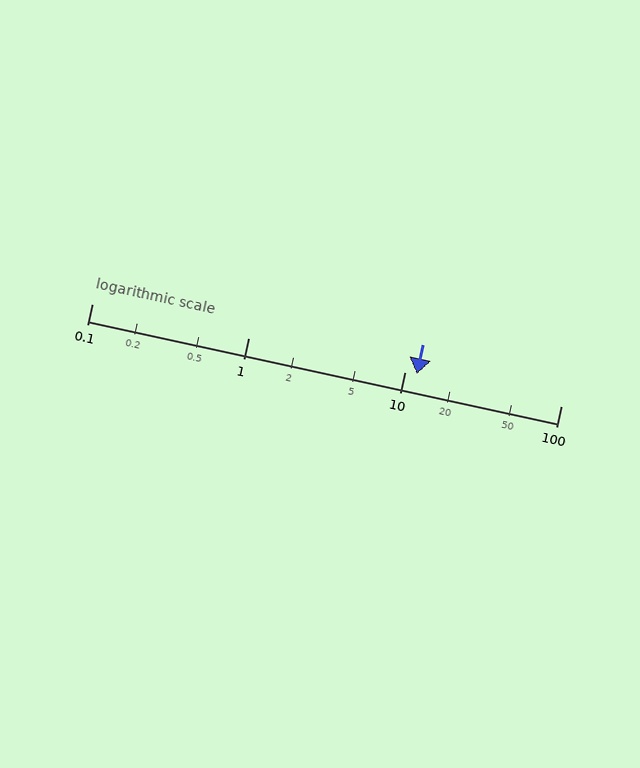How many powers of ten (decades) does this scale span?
The scale spans 3 decades, from 0.1 to 100.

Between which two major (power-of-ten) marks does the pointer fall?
The pointer is between 10 and 100.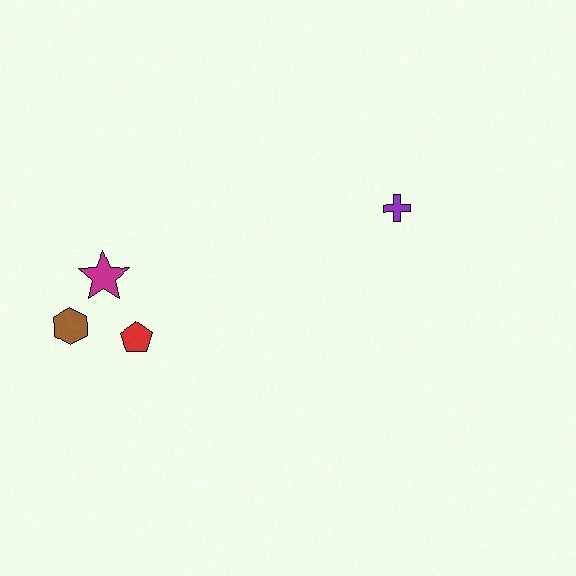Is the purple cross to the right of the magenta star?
Yes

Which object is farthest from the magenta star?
The purple cross is farthest from the magenta star.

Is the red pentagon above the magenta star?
No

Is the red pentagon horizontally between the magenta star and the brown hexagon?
No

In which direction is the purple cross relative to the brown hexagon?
The purple cross is to the right of the brown hexagon.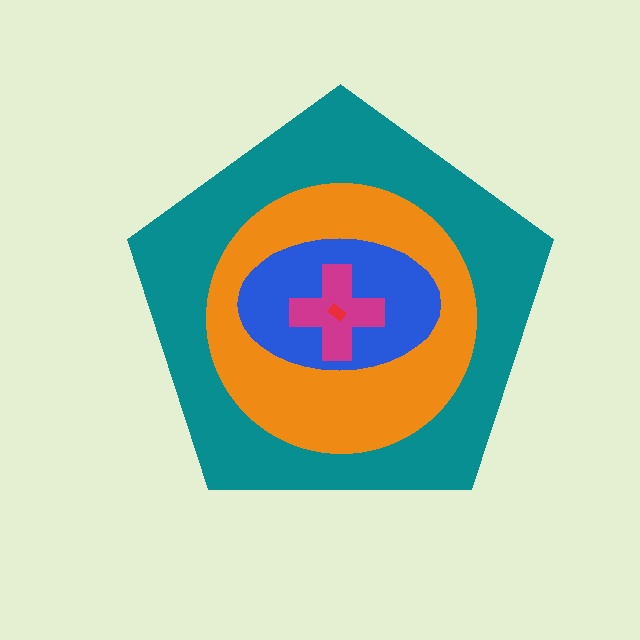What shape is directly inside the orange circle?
The blue ellipse.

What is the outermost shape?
The teal pentagon.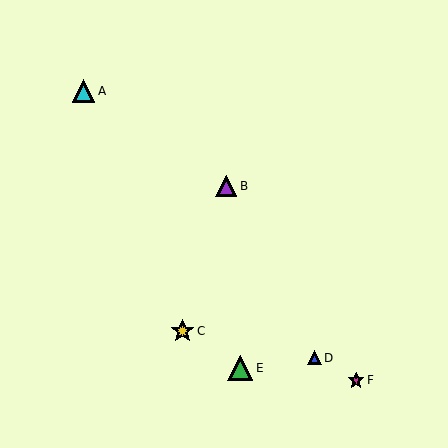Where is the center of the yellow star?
The center of the yellow star is at (182, 331).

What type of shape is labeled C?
Shape C is a yellow star.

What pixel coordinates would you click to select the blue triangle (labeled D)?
Click at (314, 358) to select the blue triangle D.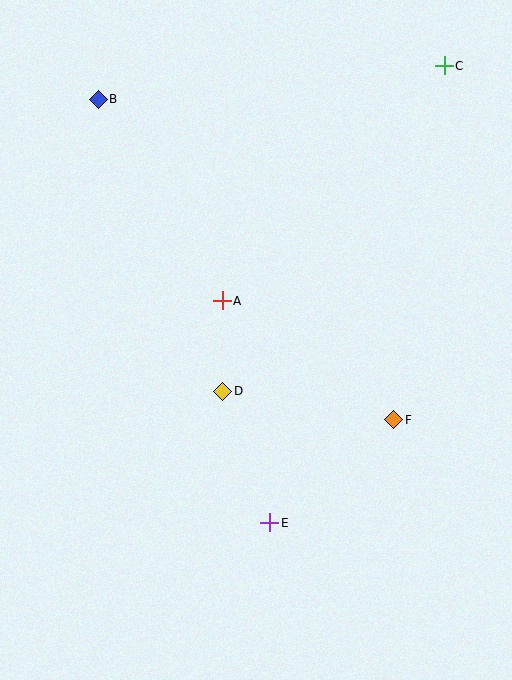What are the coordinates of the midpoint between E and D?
The midpoint between E and D is at (246, 457).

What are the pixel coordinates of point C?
Point C is at (444, 66).